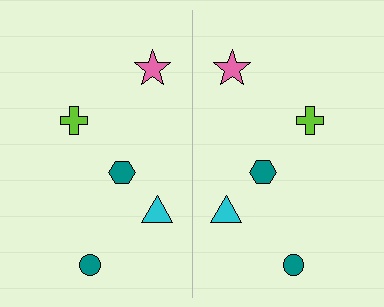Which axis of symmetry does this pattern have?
The pattern has a vertical axis of symmetry running through the center of the image.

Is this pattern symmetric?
Yes, this pattern has bilateral (reflection) symmetry.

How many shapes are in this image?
There are 10 shapes in this image.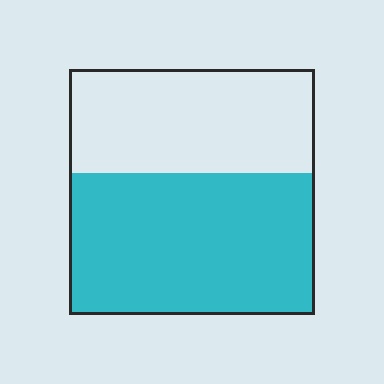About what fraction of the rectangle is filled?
About three fifths (3/5).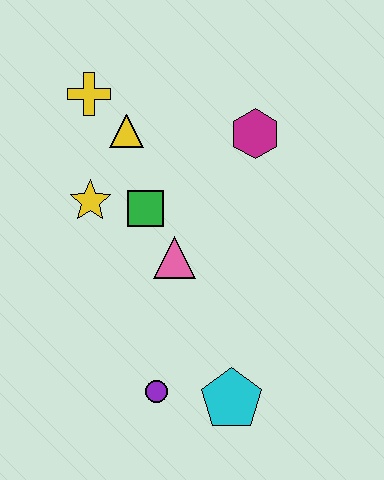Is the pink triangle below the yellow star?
Yes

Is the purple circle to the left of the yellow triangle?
No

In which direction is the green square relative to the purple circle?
The green square is above the purple circle.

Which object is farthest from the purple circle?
The yellow cross is farthest from the purple circle.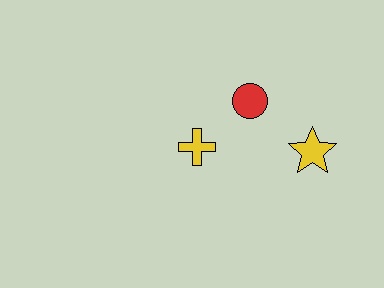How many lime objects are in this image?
There are no lime objects.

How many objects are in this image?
There are 3 objects.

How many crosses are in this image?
There is 1 cross.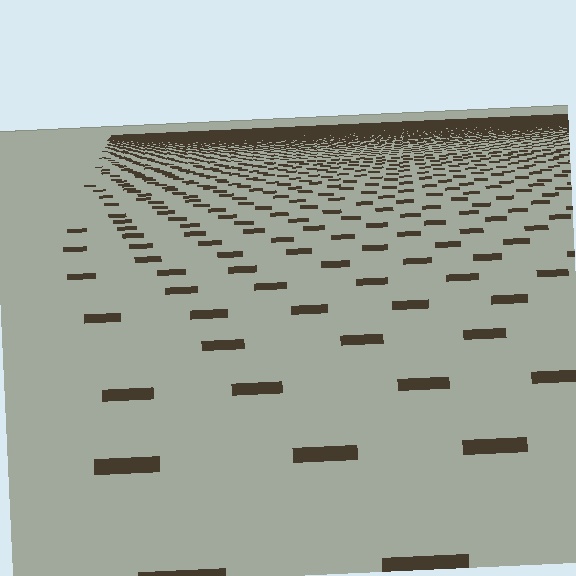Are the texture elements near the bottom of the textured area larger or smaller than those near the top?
Larger. Near the bottom, elements are closer to the viewer and appear at a bigger on-screen size.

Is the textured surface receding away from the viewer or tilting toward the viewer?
The surface is receding away from the viewer. Texture elements get smaller and denser toward the top.